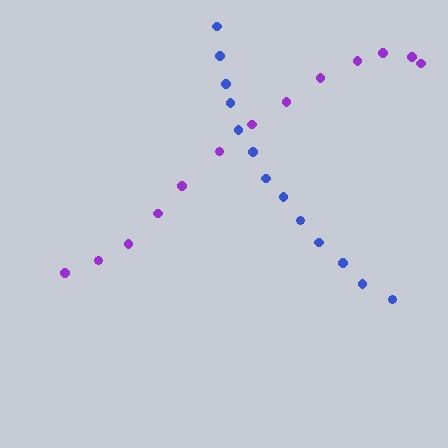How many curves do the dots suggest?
There are 2 distinct paths.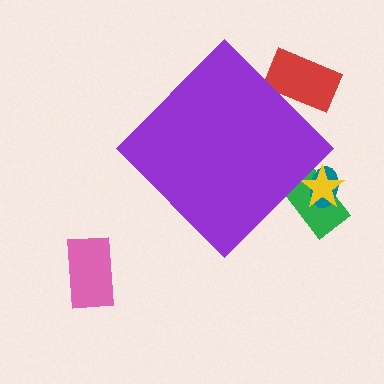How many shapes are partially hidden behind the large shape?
4 shapes are partially hidden.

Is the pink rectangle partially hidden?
No, the pink rectangle is fully visible.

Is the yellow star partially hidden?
Yes, the yellow star is partially hidden behind the purple diamond.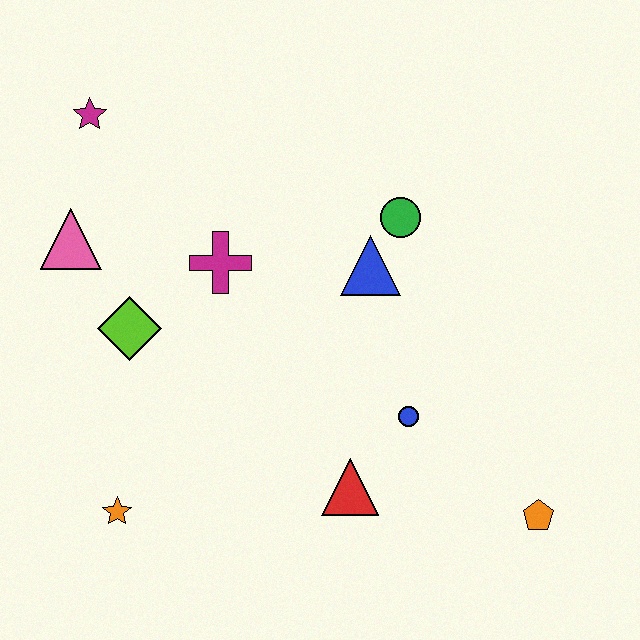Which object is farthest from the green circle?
The orange star is farthest from the green circle.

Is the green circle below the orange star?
No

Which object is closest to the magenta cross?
The lime diamond is closest to the magenta cross.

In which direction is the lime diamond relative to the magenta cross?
The lime diamond is to the left of the magenta cross.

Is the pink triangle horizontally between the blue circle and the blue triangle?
No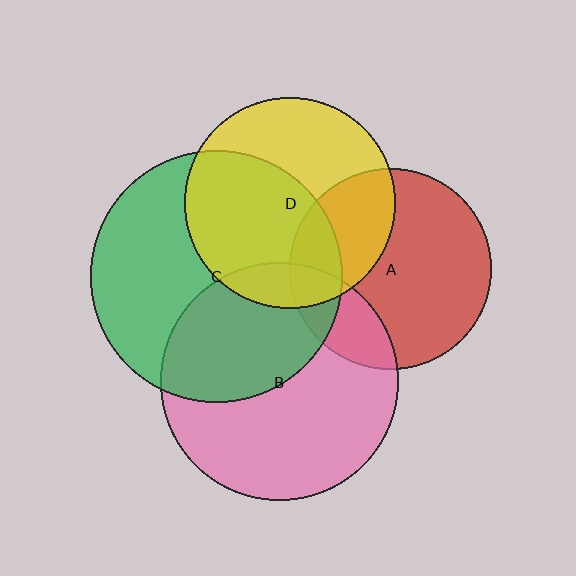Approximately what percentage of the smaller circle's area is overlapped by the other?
Approximately 10%.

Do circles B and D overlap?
Yes.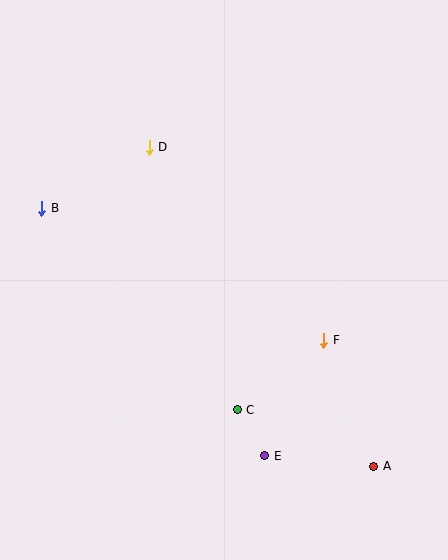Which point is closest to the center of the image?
Point F at (324, 340) is closest to the center.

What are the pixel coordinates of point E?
Point E is at (265, 456).